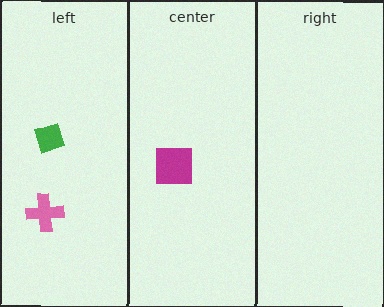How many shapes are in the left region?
2.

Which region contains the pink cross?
The left region.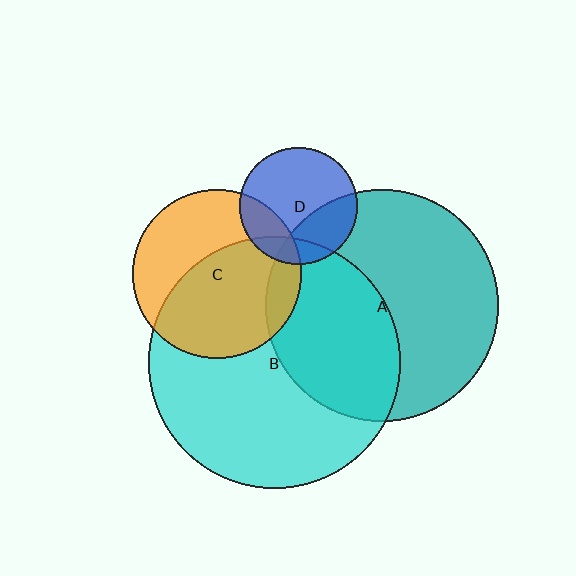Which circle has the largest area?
Circle B (cyan).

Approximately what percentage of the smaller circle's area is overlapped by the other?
Approximately 55%.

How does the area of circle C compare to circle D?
Approximately 2.1 times.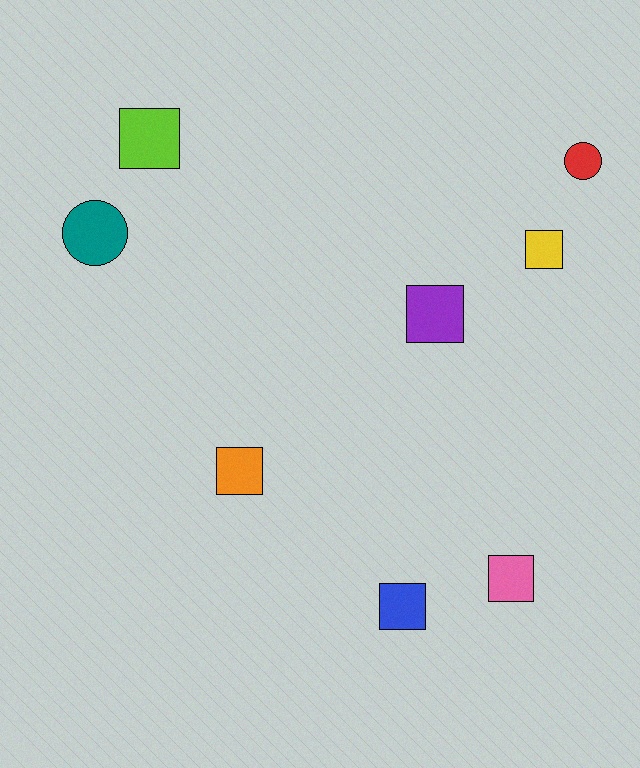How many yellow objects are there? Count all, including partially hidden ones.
There is 1 yellow object.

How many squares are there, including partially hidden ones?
There are 6 squares.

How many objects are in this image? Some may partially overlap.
There are 8 objects.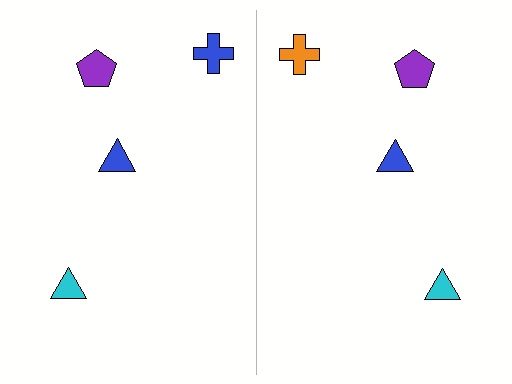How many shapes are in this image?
There are 8 shapes in this image.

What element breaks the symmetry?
The orange cross on the right side breaks the symmetry — its mirror counterpart is blue.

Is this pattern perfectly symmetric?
No, the pattern is not perfectly symmetric. The orange cross on the right side breaks the symmetry — its mirror counterpart is blue.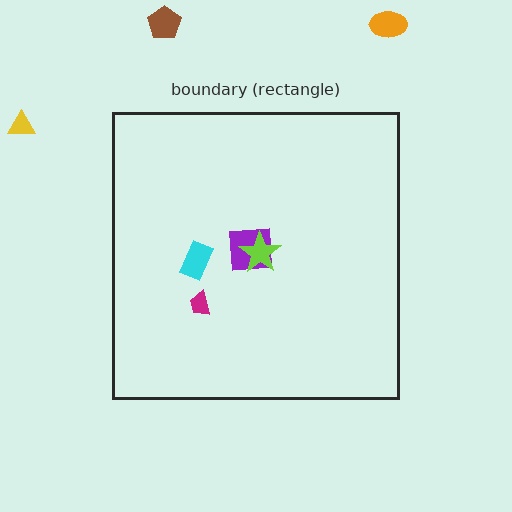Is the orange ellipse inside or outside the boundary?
Outside.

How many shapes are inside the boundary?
4 inside, 3 outside.